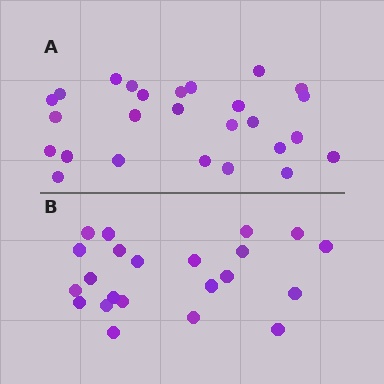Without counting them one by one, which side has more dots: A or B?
Region A (the top region) has more dots.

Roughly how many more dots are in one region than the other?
Region A has about 4 more dots than region B.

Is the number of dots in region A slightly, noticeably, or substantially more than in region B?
Region A has only slightly more — the two regions are fairly close. The ratio is roughly 1.2 to 1.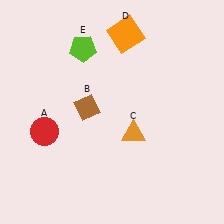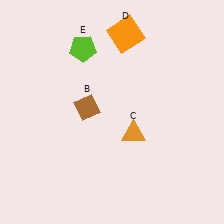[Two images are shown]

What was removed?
The red circle (A) was removed in Image 2.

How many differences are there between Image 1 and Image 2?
There is 1 difference between the two images.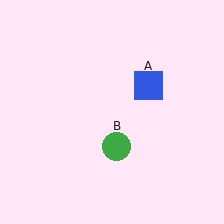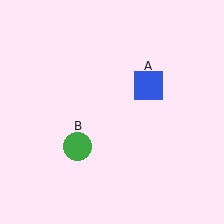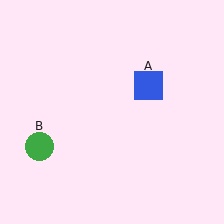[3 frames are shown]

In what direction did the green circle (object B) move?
The green circle (object B) moved left.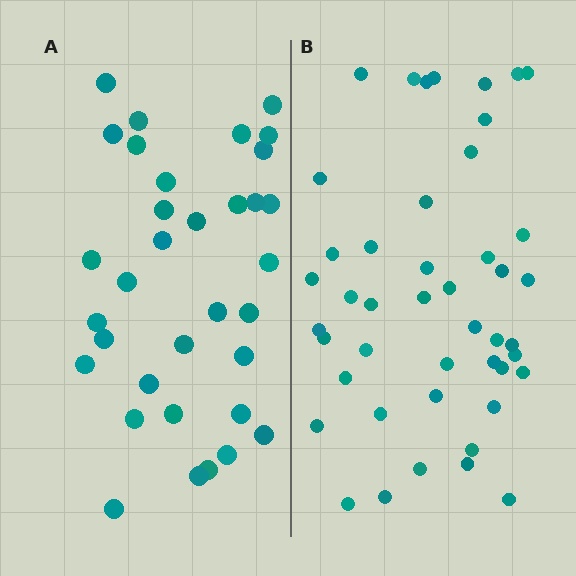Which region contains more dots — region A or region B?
Region B (the right region) has more dots.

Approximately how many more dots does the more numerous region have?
Region B has roughly 12 or so more dots than region A.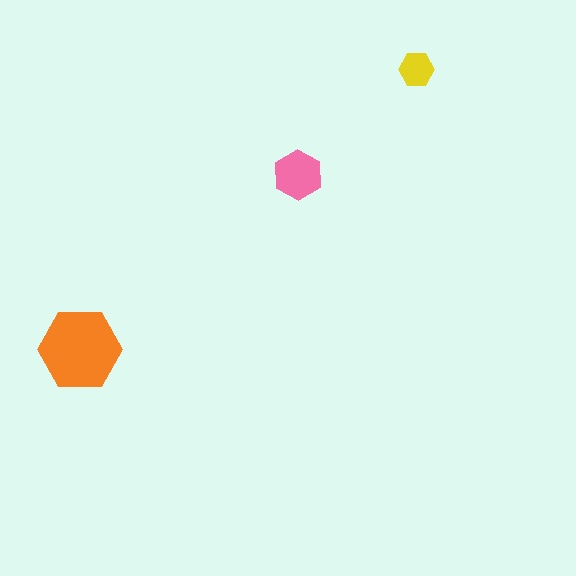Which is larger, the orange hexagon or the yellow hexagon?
The orange one.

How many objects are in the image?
There are 3 objects in the image.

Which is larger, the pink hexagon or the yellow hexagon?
The pink one.